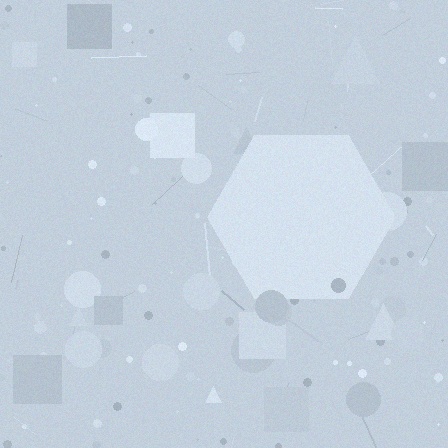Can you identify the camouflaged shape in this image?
The camouflaged shape is a hexagon.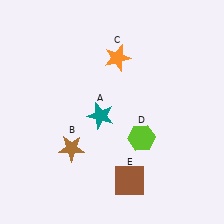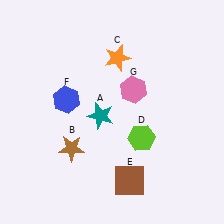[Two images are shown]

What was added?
A blue hexagon (F), a pink hexagon (G) were added in Image 2.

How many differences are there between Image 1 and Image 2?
There are 2 differences between the two images.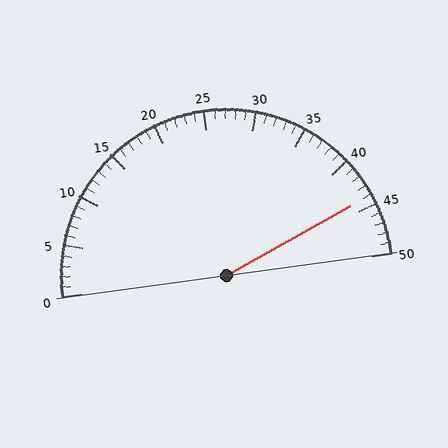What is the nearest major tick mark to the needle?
The nearest major tick mark is 45.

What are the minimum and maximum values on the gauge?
The gauge ranges from 0 to 50.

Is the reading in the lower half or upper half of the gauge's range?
The reading is in the upper half of the range (0 to 50).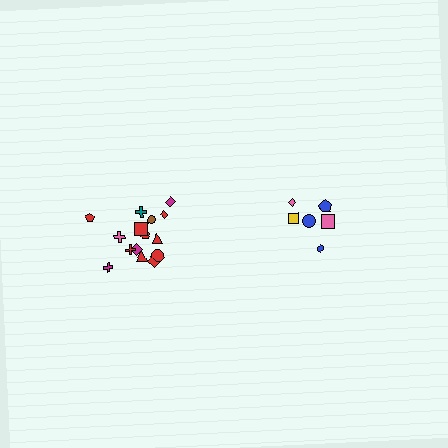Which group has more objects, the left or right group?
The left group.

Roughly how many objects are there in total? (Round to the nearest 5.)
Roughly 20 objects in total.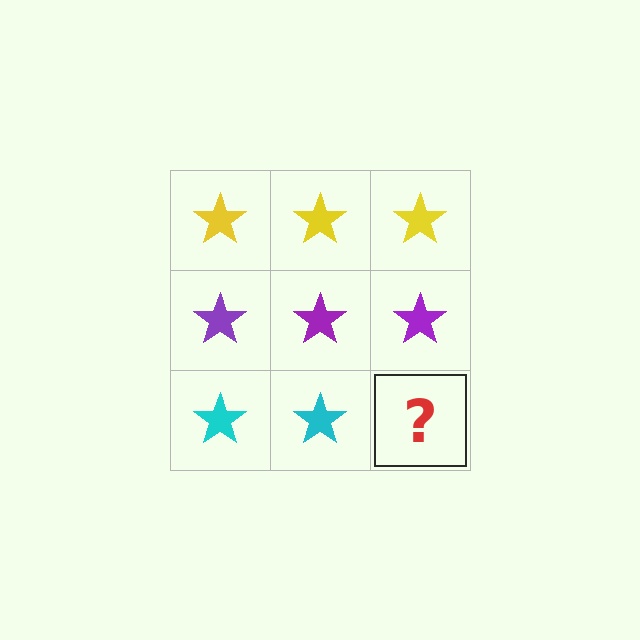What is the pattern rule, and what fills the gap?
The rule is that each row has a consistent color. The gap should be filled with a cyan star.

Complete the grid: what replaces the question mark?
The question mark should be replaced with a cyan star.